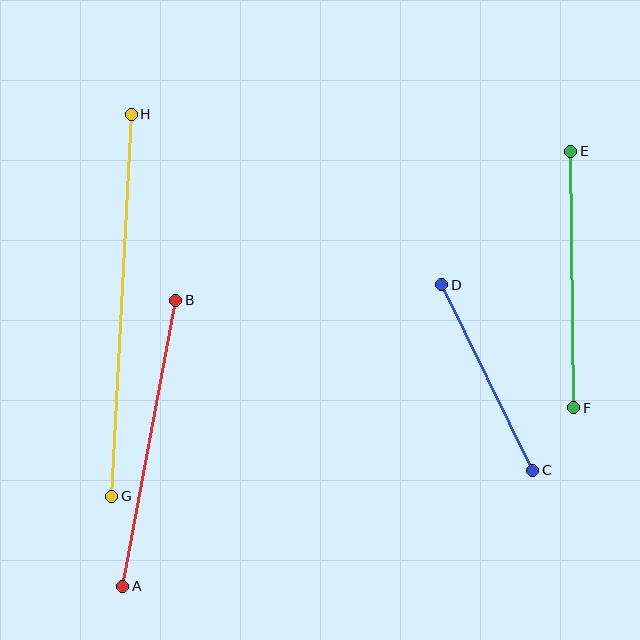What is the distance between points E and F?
The distance is approximately 256 pixels.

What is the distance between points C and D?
The distance is approximately 206 pixels.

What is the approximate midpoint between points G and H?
The midpoint is at approximately (121, 305) pixels.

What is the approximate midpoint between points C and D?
The midpoint is at approximately (487, 378) pixels.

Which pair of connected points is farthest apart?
Points G and H are farthest apart.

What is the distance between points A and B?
The distance is approximately 291 pixels.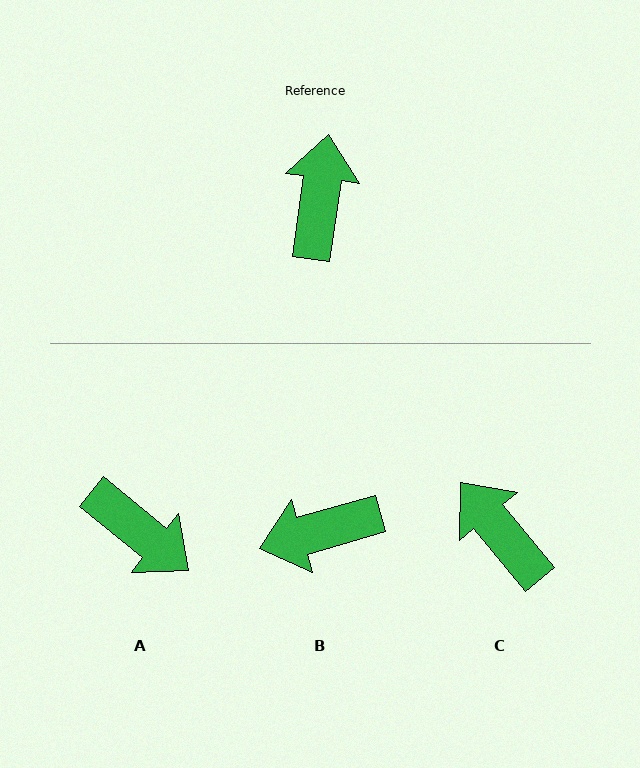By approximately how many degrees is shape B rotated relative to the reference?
Approximately 114 degrees counter-clockwise.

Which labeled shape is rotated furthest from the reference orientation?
A, about 121 degrees away.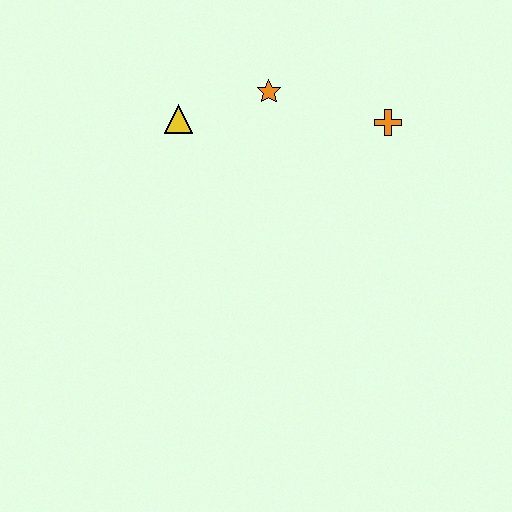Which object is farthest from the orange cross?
The yellow triangle is farthest from the orange cross.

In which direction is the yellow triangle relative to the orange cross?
The yellow triangle is to the left of the orange cross.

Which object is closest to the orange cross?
The orange star is closest to the orange cross.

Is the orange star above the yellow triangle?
Yes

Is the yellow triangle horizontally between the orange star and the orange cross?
No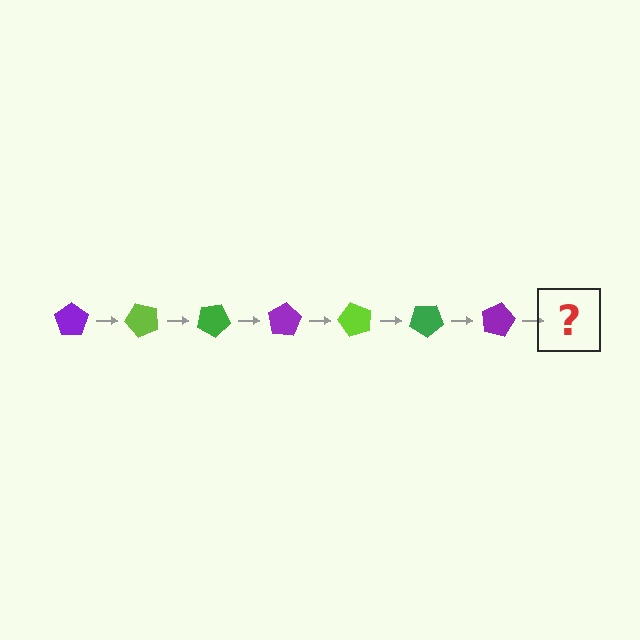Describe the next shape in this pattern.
It should be a lime pentagon, rotated 350 degrees from the start.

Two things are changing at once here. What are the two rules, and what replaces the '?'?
The two rules are that it rotates 50 degrees each step and the color cycles through purple, lime, and green. The '?' should be a lime pentagon, rotated 350 degrees from the start.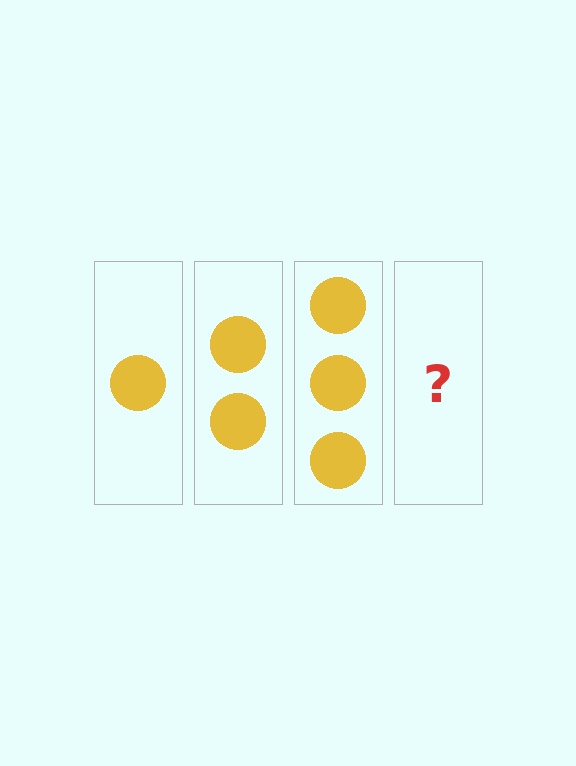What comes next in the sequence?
The next element should be 4 circles.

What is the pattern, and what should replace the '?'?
The pattern is that each step adds one more circle. The '?' should be 4 circles.